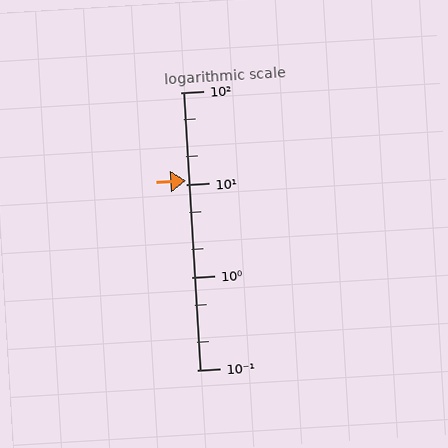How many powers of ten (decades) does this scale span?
The scale spans 3 decades, from 0.1 to 100.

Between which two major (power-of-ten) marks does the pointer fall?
The pointer is between 10 and 100.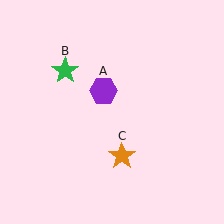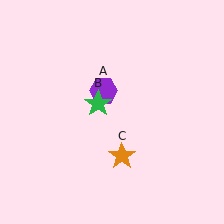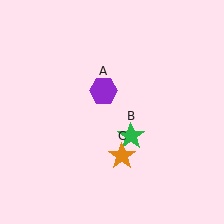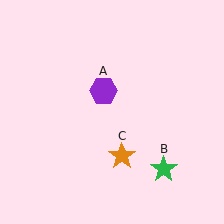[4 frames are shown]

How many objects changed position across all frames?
1 object changed position: green star (object B).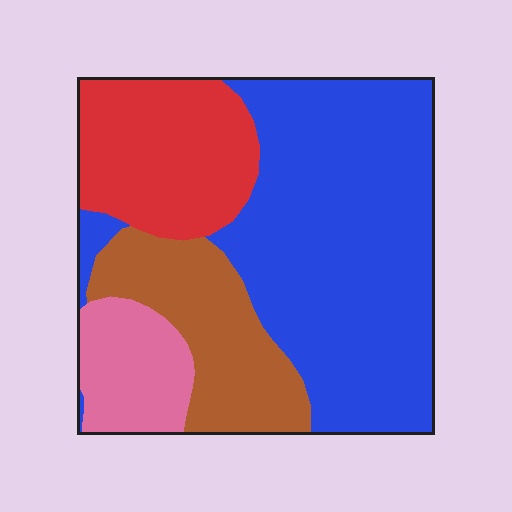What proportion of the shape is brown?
Brown covers around 20% of the shape.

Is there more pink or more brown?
Brown.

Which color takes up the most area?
Blue, at roughly 50%.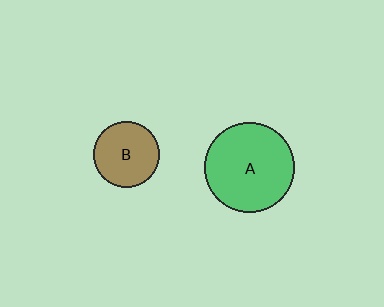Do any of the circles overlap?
No, none of the circles overlap.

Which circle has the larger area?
Circle A (green).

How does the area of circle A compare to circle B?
Approximately 1.9 times.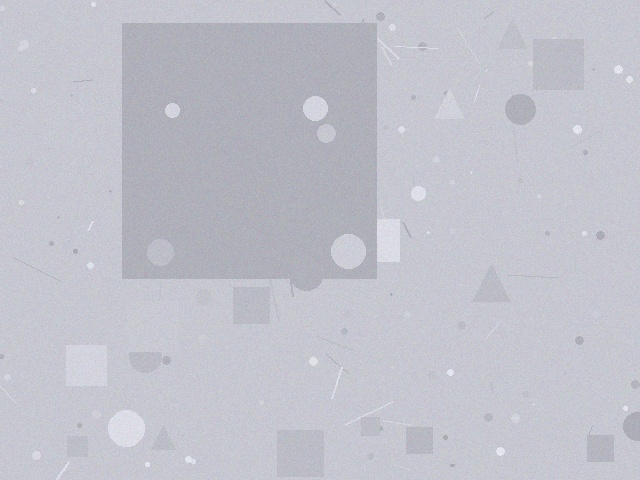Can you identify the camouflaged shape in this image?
The camouflaged shape is a square.